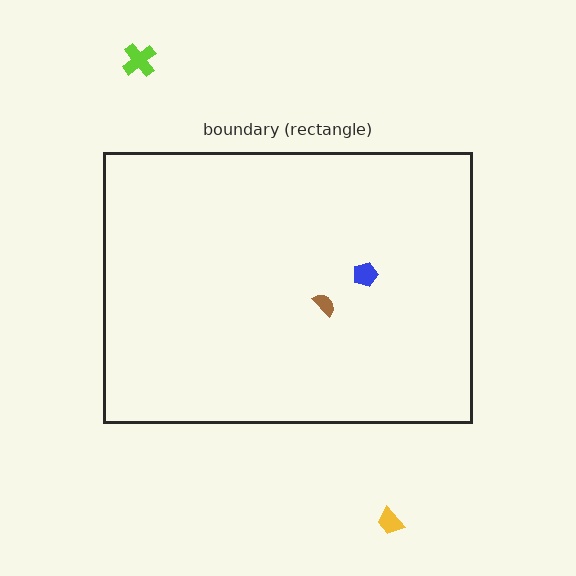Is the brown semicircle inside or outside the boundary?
Inside.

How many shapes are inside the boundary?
2 inside, 2 outside.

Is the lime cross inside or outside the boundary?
Outside.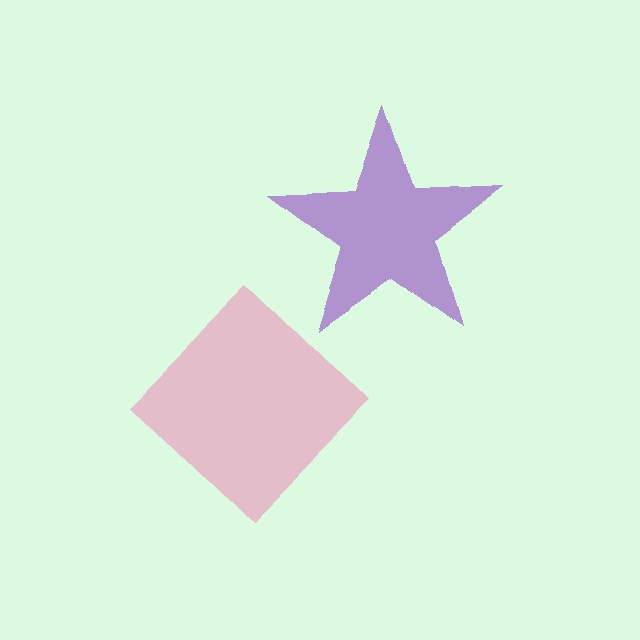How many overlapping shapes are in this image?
There are 2 overlapping shapes in the image.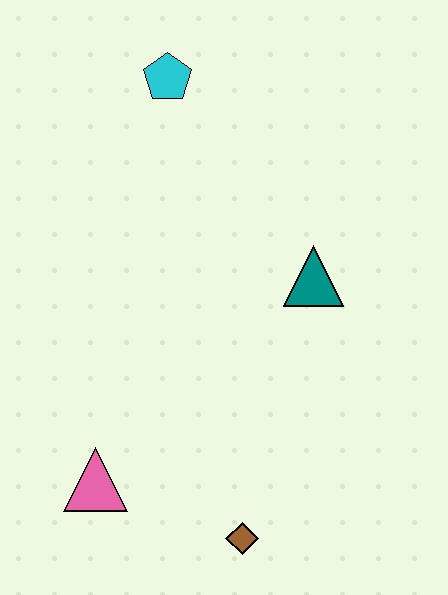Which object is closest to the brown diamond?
The pink triangle is closest to the brown diamond.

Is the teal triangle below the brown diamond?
No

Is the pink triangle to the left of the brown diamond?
Yes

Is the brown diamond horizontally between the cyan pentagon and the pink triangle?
No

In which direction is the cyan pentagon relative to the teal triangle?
The cyan pentagon is above the teal triangle.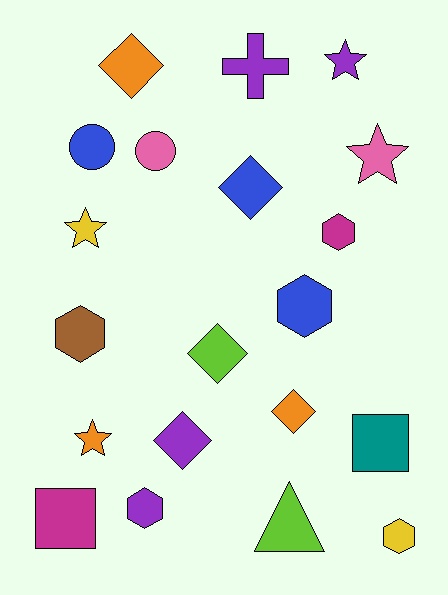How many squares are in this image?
There are 2 squares.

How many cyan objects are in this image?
There are no cyan objects.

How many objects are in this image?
There are 20 objects.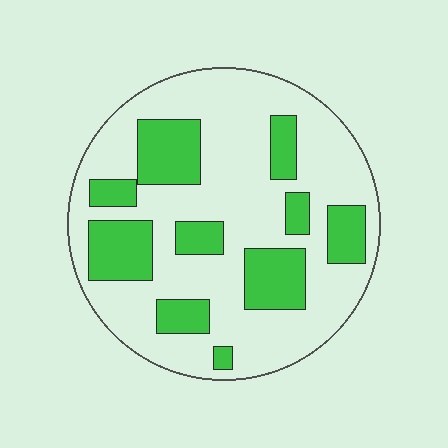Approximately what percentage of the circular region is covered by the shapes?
Approximately 30%.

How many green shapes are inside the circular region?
10.